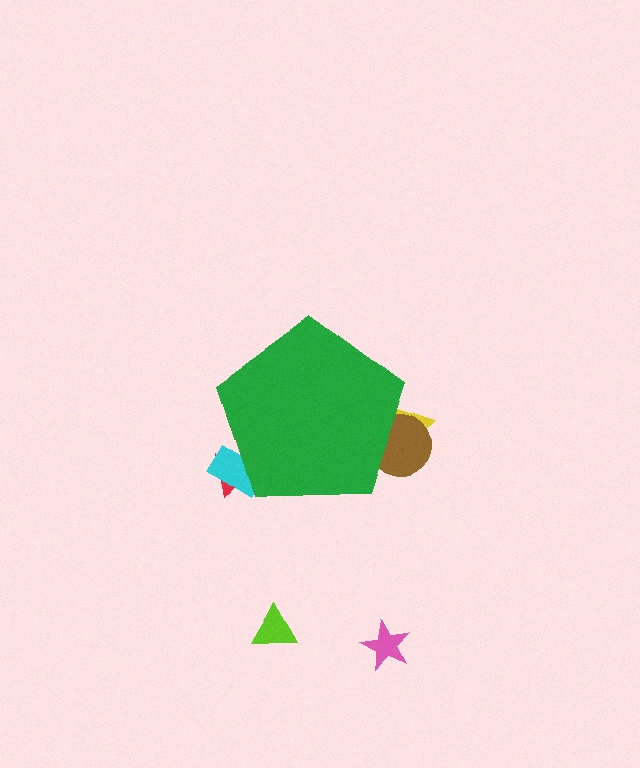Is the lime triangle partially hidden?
No, the lime triangle is fully visible.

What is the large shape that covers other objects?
A green pentagon.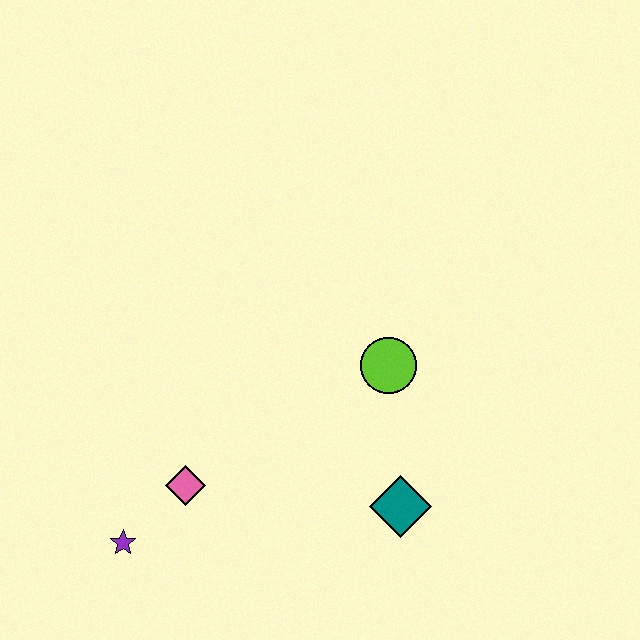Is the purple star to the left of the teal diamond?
Yes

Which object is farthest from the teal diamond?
The purple star is farthest from the teal diamond.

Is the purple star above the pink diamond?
No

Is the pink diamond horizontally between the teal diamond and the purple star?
Yes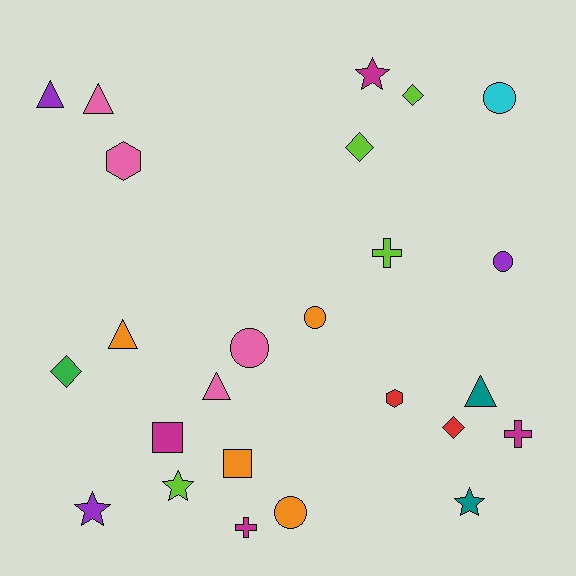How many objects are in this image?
There are 25 objects.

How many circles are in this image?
There are 5 circles.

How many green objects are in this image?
There is 1 green object.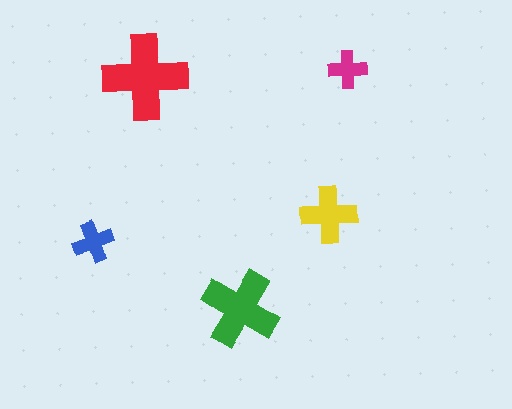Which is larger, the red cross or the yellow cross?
The red one.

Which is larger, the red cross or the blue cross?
The red one.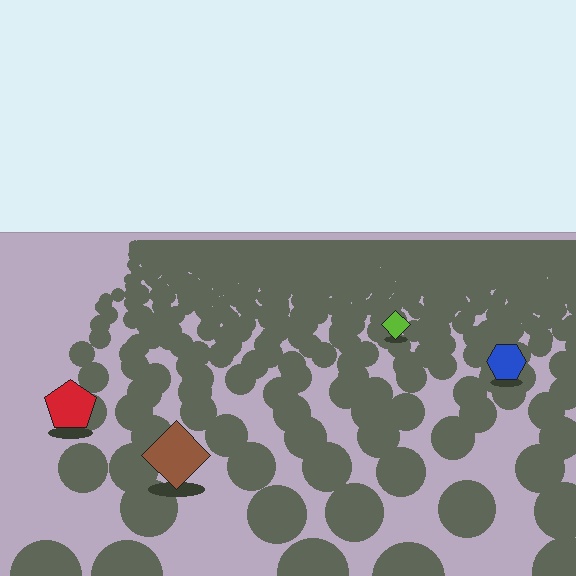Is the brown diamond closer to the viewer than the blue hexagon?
Yes. The brown diamond is closer — you can tell from the texture gradient: the ground texture is coarser near it.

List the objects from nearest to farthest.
From nearest to farthest: the brown diamond, the red pentagon, the blue hexagon, the lime diamond.